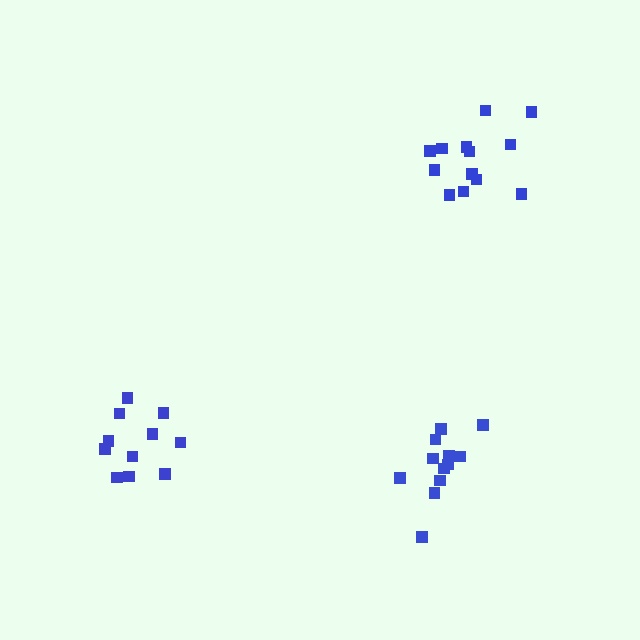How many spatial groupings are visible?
There are 3 spatial groupings.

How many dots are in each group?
Group 1: 11 dots, Group 2: 13 dots, Group 3: 12 dots (36 total).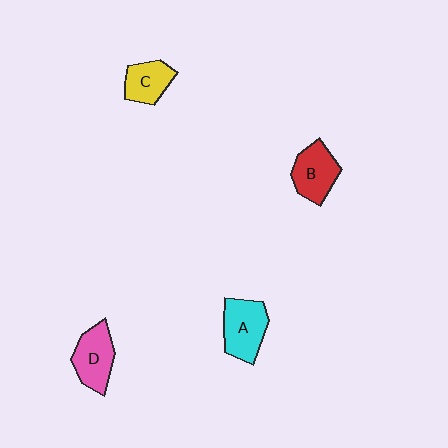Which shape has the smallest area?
Shape C (yellow).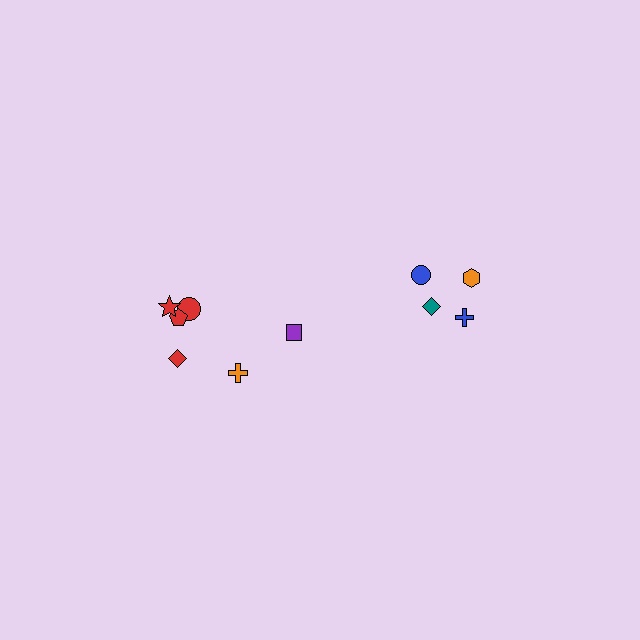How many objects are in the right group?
There are 4 objects.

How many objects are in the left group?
There are 6 objects.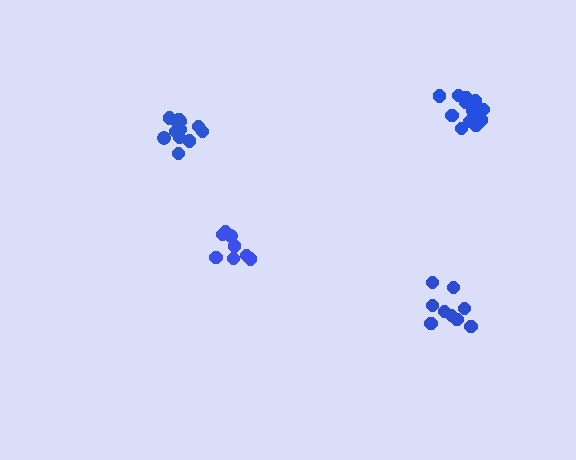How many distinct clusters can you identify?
There are 4 distinct clusters.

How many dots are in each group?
Group 1: 12 dots, Group 2: 8 dots, Group 3: 9 dots, Group 4: 13 dots (42 total).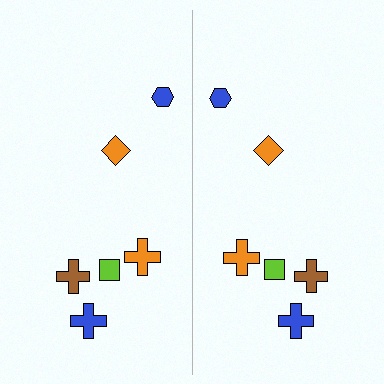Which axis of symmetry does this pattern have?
The pattern has a vertical axis of symmetry running through the center of the image.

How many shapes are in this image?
There are 12 shapes in this image.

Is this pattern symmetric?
Yes, this pattern has bilateral (reflection) symmetry.